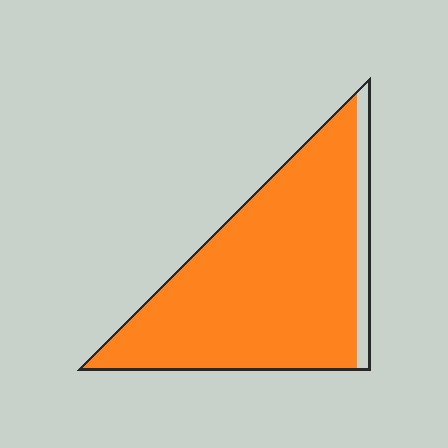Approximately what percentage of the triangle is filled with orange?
Approximately 90%.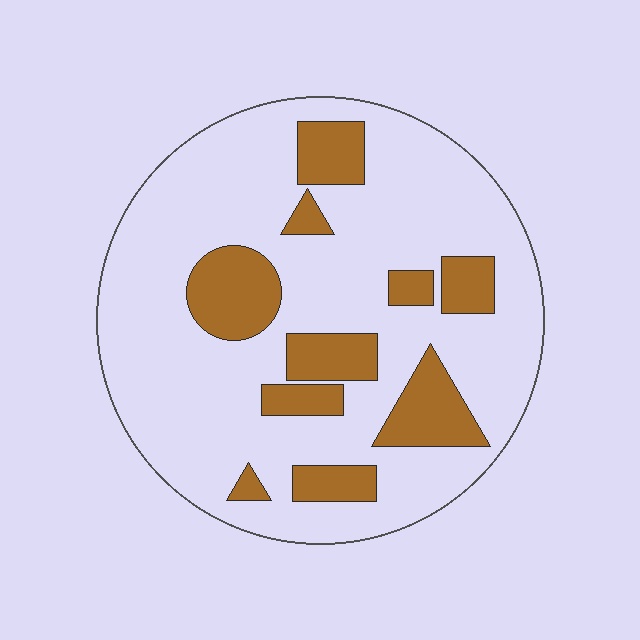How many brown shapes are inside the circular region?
10.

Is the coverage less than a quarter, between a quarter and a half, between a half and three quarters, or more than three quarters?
Less than a quarter.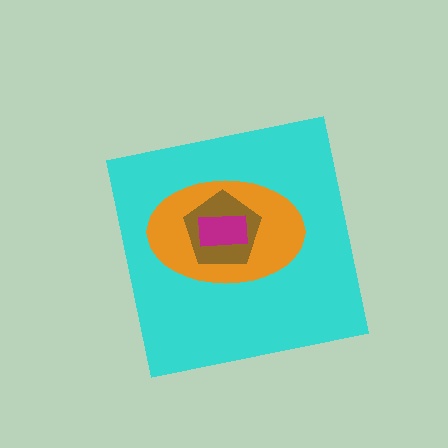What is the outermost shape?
The cyan square.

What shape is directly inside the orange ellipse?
The brown pentagon.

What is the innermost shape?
The magenta rectangle.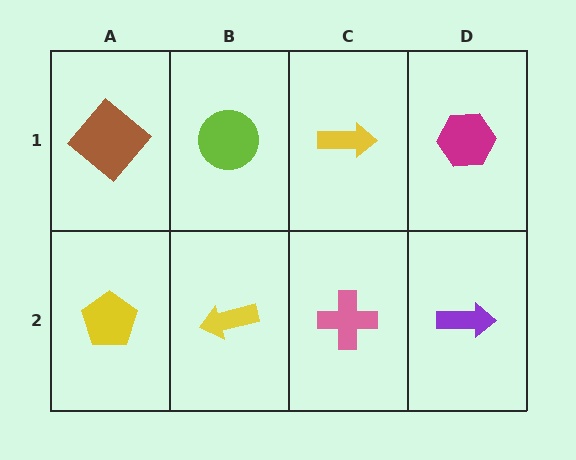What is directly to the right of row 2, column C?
A purple arrow.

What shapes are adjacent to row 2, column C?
A yellow arrow (row 1, column C), a yellow arrow (row 2, column B), a purple arrow (row 2, column D).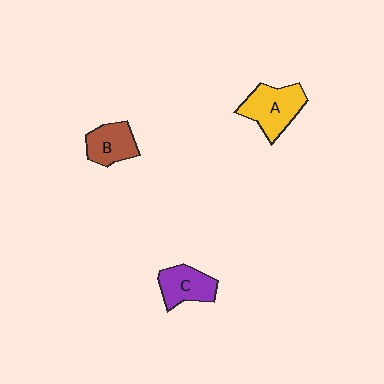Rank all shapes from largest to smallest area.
From largest to smallest: A (yellow), C (purple), B (brown).